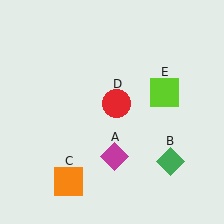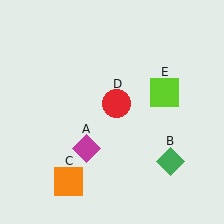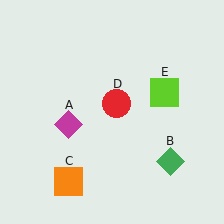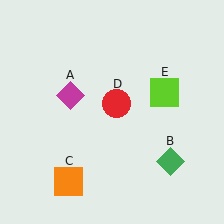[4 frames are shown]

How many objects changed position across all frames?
1 object changed position: magenta diamond (object A).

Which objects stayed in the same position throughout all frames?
Green diamond (object B) and orange square (object C) and red circle (object D) and lime square (object E) remained stationary.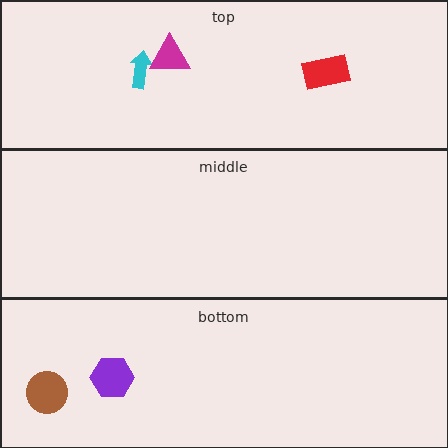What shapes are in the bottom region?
The purple hexagon, the brown circle.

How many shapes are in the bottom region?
2.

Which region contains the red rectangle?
The top region.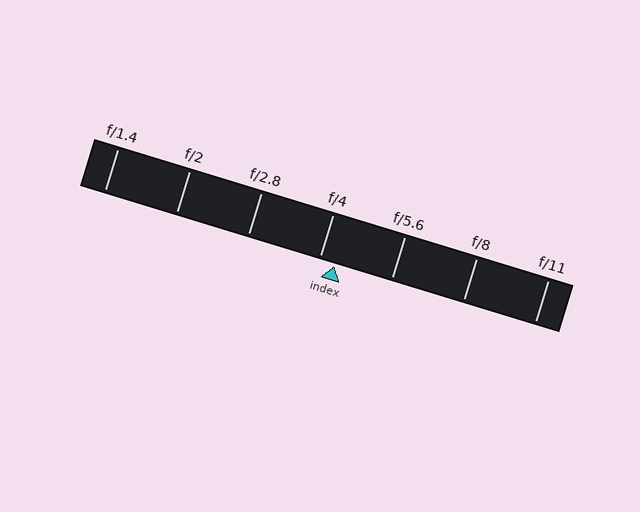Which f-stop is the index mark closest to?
The index mark is closest to f/4.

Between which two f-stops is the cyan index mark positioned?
The index mark is between f/4 and f/5.6.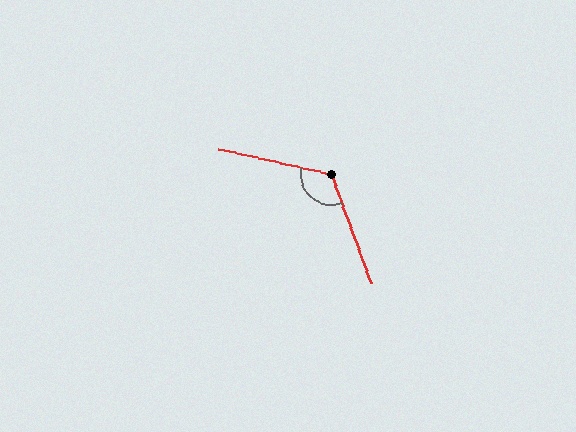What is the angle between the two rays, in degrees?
Approximately 123 degrees.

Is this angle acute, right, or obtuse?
It is obtuse.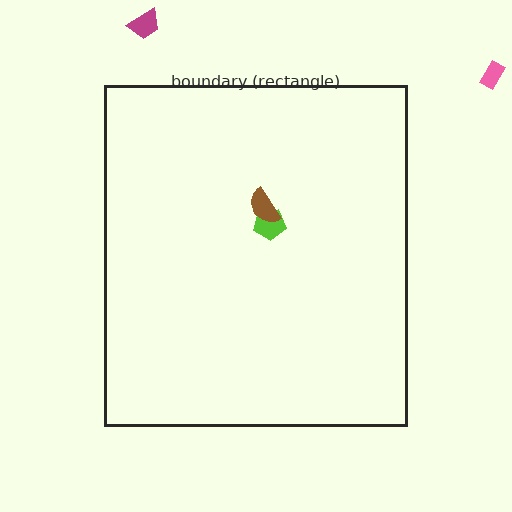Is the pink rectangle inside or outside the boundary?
Outside.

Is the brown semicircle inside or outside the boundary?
Inside.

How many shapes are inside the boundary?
2 inside, 2 outside.